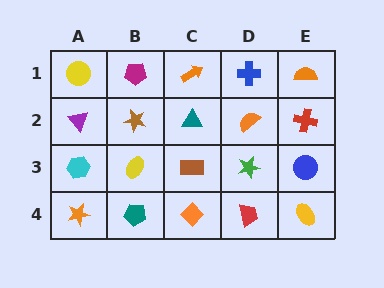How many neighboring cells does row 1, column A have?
2.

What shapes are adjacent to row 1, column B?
A brown star (row 2, column B), a yellow circle (row 1, column A), an orange arrow (row 1, column C).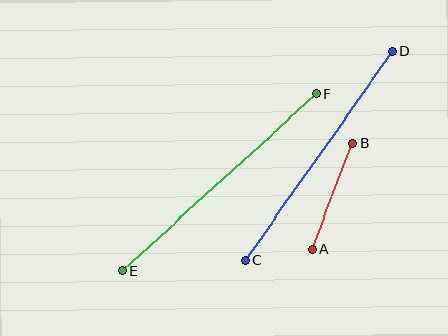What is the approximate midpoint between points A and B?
The midpoint is at approximately (332, 196) pixels.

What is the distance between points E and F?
The distance is approximately 263 pixels.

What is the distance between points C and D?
The distance is approximately 255 pixels.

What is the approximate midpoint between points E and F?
The midpoint is at approximately (219, 182) pixels.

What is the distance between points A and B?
The distance is approximately 113 pixels.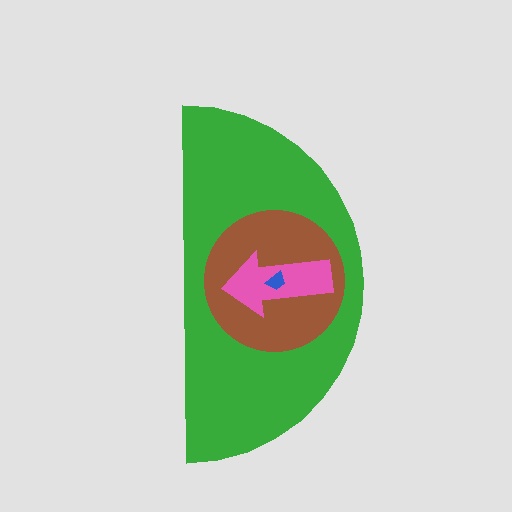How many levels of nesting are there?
4.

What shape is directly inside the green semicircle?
The brown circle.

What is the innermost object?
The blue trapezoid.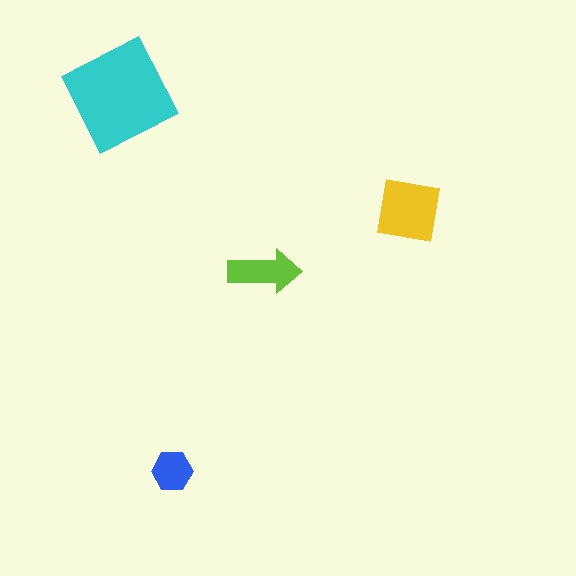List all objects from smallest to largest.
The blue hexagon, the lime arrow, the yellow square, the cyan square.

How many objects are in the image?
There are 4 objects in the image.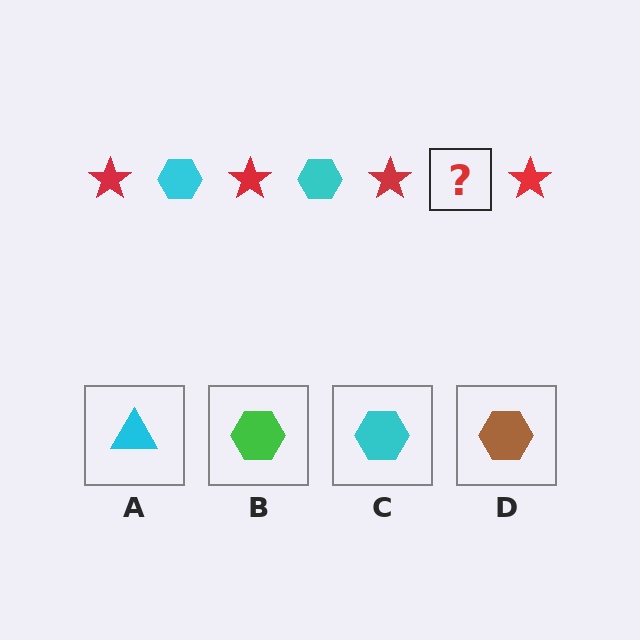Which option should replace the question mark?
Option C.